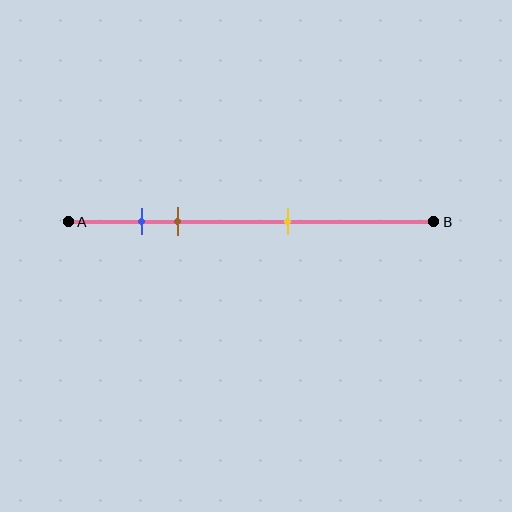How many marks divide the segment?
There are 3 marks dividing the segment.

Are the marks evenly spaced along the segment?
No, the marks are not evenly spaced.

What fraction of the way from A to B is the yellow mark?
The yellow mark is approximately 60% (0.6) of the way from A to B.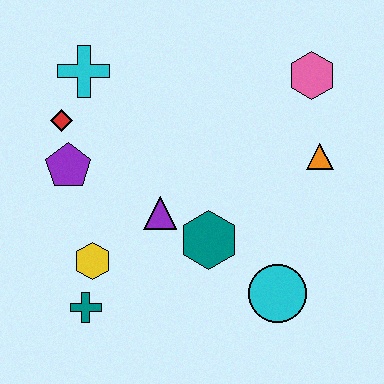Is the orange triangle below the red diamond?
Yes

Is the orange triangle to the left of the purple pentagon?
No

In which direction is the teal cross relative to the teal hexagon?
The teal cross is to the left of the teal hexagon.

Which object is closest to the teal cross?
The yellow hexagon is closest to the teal cross.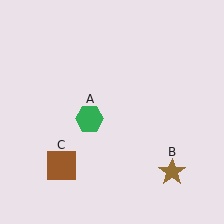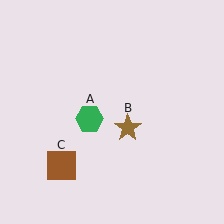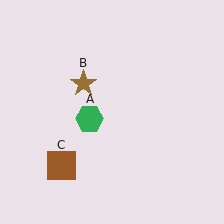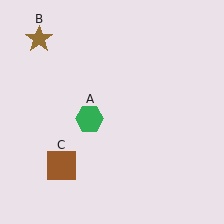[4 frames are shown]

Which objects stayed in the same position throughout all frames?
Green hexagon (object A) and brown square (object C) remained stationary.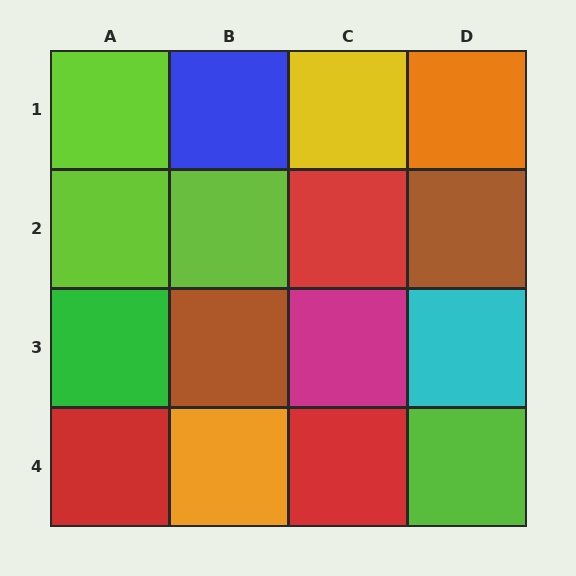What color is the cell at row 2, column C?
Red.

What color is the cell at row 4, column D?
Lime.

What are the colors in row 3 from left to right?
Green, brown, magenta, cyan.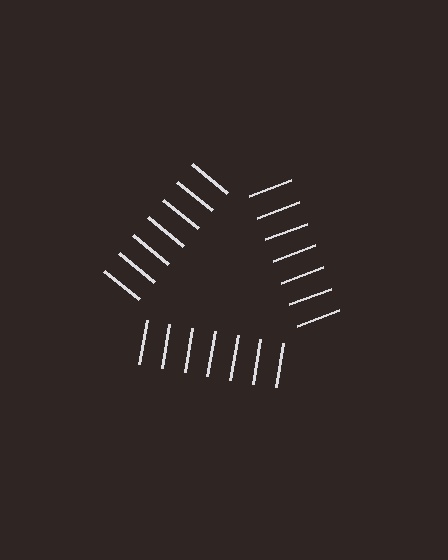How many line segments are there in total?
21 — 7 along each of the 3 edges.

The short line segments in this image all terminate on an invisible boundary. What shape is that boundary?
An illusory triangle — the line segments terminate on its edges but no continuous stroke is drawn.